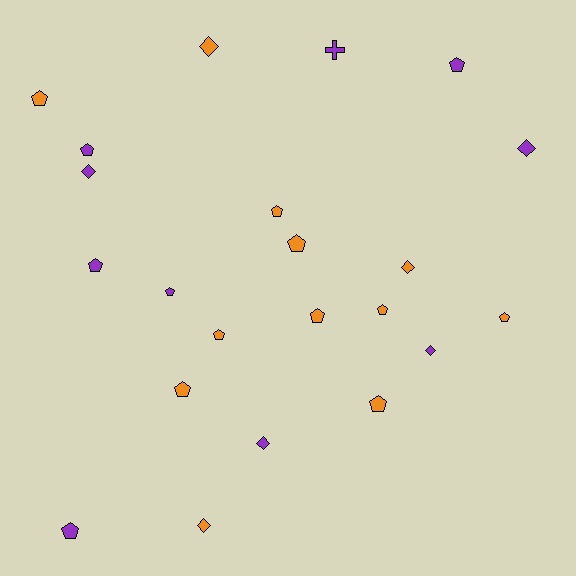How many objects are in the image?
There are 22 objects.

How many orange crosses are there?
There are no orange crosses.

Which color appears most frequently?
Orange, with 12 objects.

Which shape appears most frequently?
Pentagon, with 14 objects.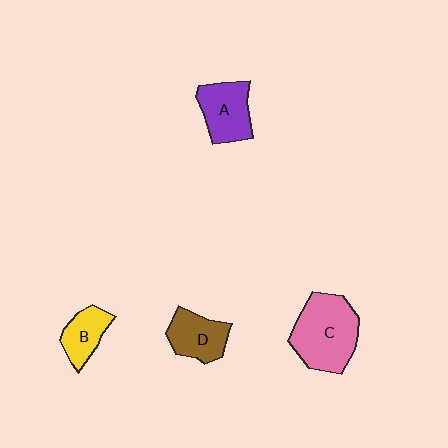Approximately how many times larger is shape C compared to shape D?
Approximately 1.8 times.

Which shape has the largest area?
Shape C (pink).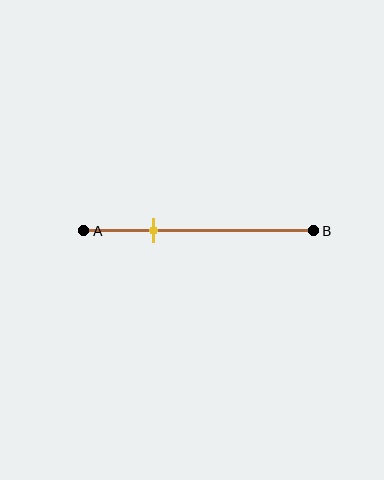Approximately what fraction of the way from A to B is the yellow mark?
The yellow mark is approximately 30% of the way from A to B.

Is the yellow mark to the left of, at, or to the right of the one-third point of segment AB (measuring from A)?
The yellow mark is approximately at the one-third point of segment AB.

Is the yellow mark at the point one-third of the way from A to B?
Yes, the mark is approximately at the one-third point.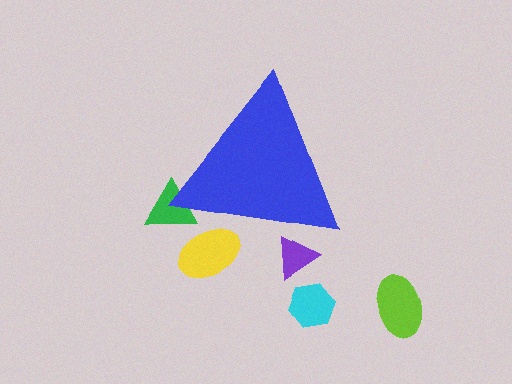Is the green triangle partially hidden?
Yes, the green triangle is partially hidden behind the blue triangle.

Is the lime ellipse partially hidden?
No, the lime ellipse is fully visible.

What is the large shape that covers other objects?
A blue triangle.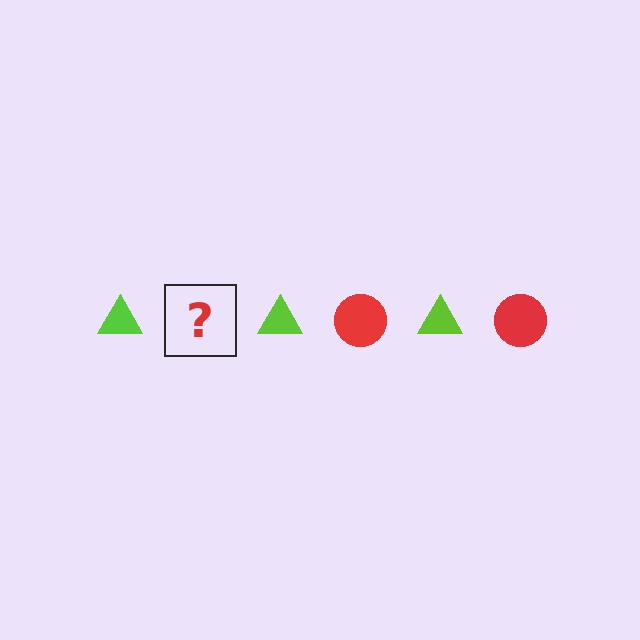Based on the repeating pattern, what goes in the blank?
The blank should be a red circle.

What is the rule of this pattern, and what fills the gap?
The rule is that the pattern alternates between lime triangle and red circle. The gap should be filled with a red circle.